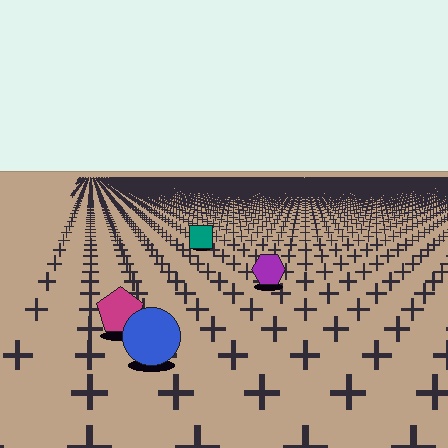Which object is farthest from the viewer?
The teal square is farthest from the viewer. It appears smaller and the ground texture around it is denser.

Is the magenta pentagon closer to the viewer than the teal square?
Yes. The magenta pentagon is closer — you can tell from the texture gradient: the ground texture is coarser near it.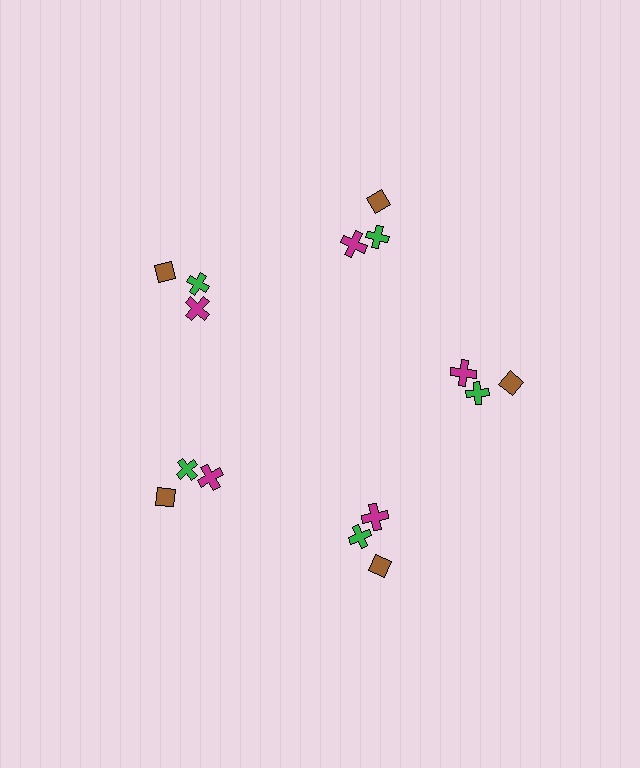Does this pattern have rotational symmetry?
Yes, this pattern has 5-fold rotational symmetry. It looks the same after rotating 72 degrees around the center.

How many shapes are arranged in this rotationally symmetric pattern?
There are 15 shapes, arranged in 5 groups of 3.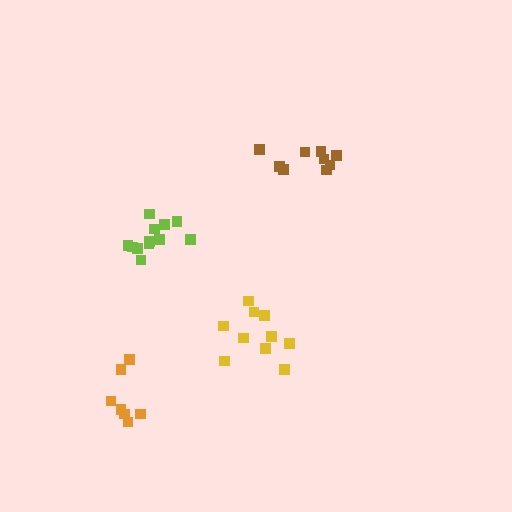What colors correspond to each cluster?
The clusters are colored: orange, yellow, lime, brown.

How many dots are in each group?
Group 1: 7 dots, Group 2: 10 dots, Group 3: 12 dots, Group 4: 9 dots (38 total).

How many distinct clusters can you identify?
There are 4 distinct clusters.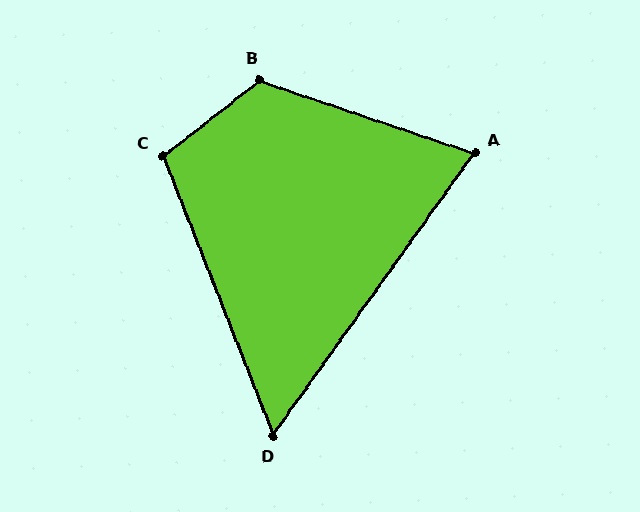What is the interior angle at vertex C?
Approximately 107 degrees (obtuse).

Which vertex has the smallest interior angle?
D, at approximately 57 degrees.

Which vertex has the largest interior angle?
B, at approximately 123 degrees.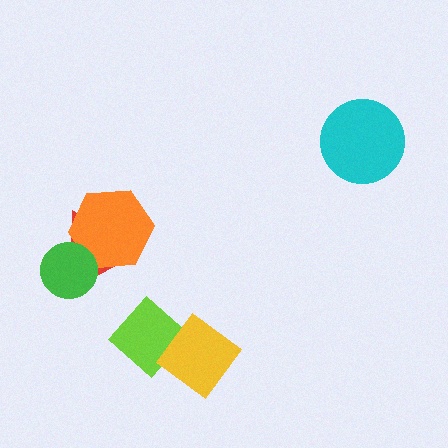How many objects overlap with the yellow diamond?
1 object overlaps with the yellow diamond.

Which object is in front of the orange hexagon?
The green circle is in front of the orange hexagon.